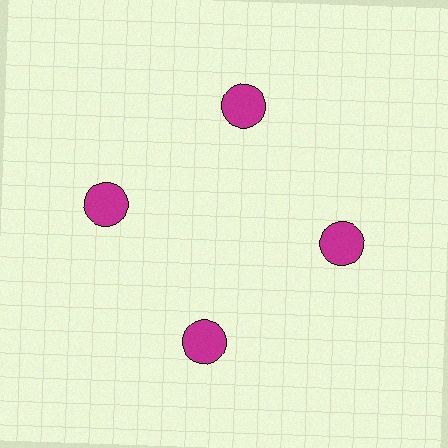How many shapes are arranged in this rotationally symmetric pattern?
There are 4 shapes, arranged in 4 groups of 1.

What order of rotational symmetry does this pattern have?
This pattern has 4-fold rotational symmetry.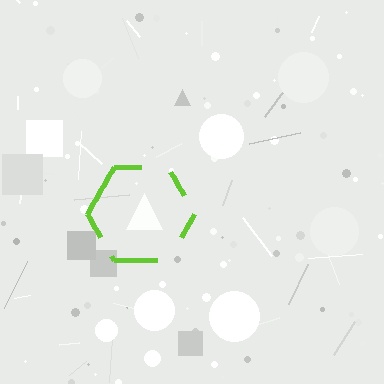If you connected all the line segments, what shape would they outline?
They would outline a hexagon.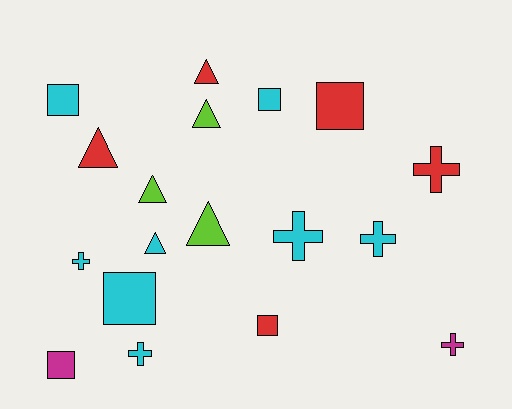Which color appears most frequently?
Cyan, with 8 objects.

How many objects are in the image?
There are 18 objects.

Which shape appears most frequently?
Triangle, with 6 objects.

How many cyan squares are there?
There are 3 cyan squares.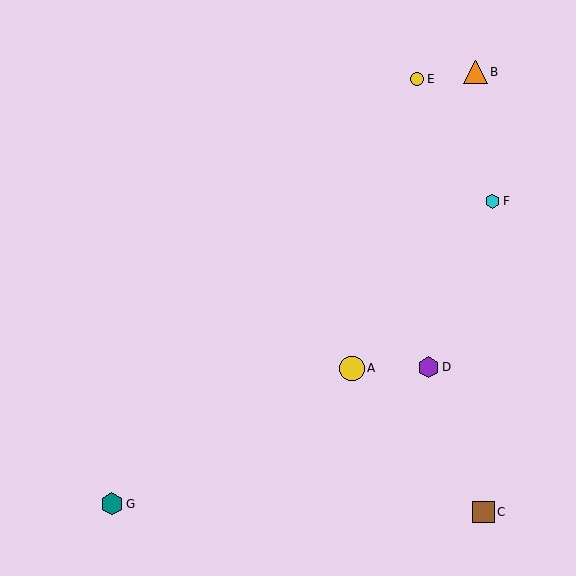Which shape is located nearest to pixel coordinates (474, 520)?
The brown square (labeled C) at (483, 512) is nearest to that location.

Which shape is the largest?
The yellow circle (labeled A) is the largest.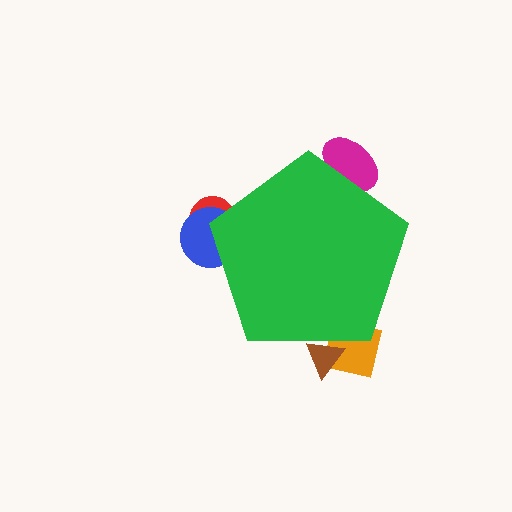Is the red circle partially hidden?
Yes, the red circle is partially hidden behind the green pentagon.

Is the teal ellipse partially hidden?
Yes, the teal ellipse is partially hidden behind the green pentagon.